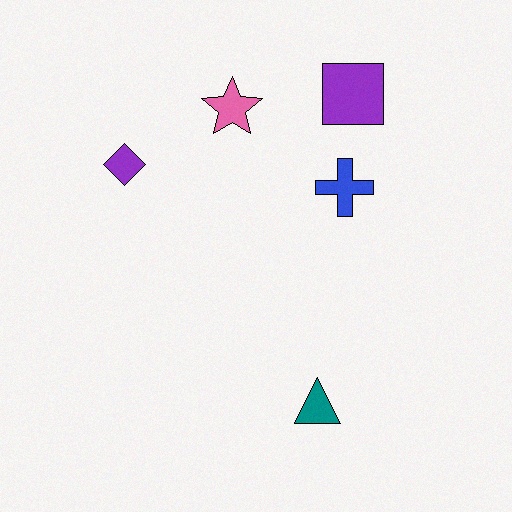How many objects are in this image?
There are 5 objects.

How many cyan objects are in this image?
There are no cyan objects.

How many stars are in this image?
There is 1 star.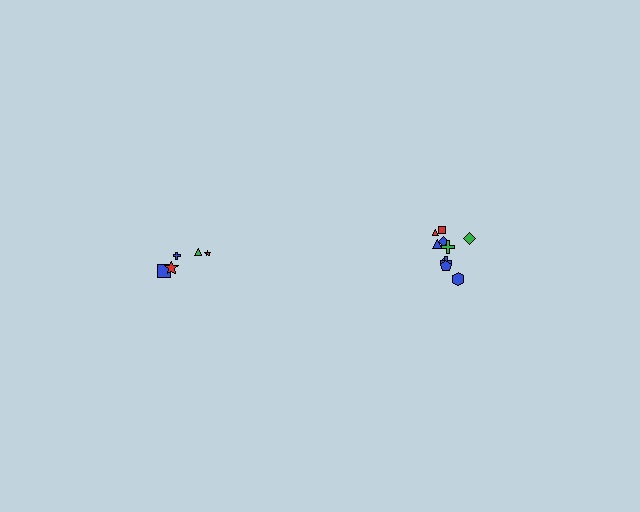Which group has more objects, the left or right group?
The right group.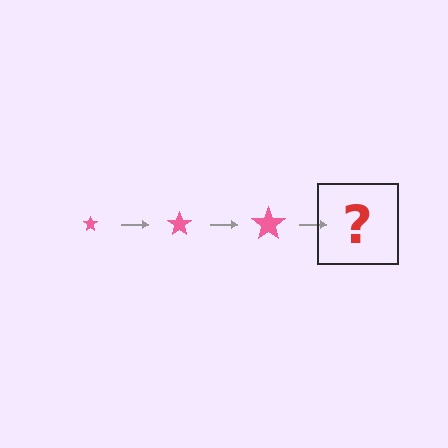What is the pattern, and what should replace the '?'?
The pattern is that the star gets progressively larger each step. The '?' should be a pink star, larger than the previous one.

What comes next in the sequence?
The next element should be a pink star, larger than the previous one.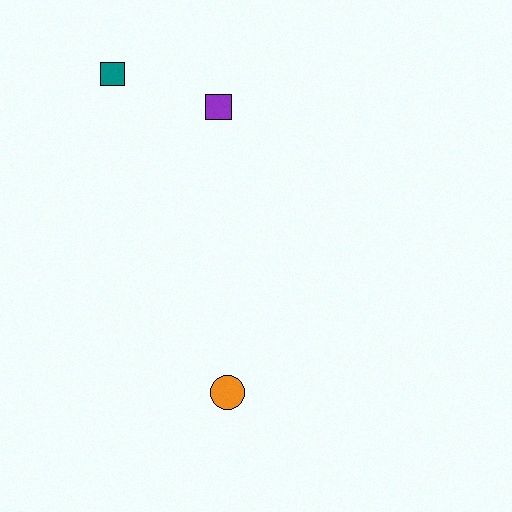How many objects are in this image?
There are 3 objects.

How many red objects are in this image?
There are no red objects.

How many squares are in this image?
There are 2 squares.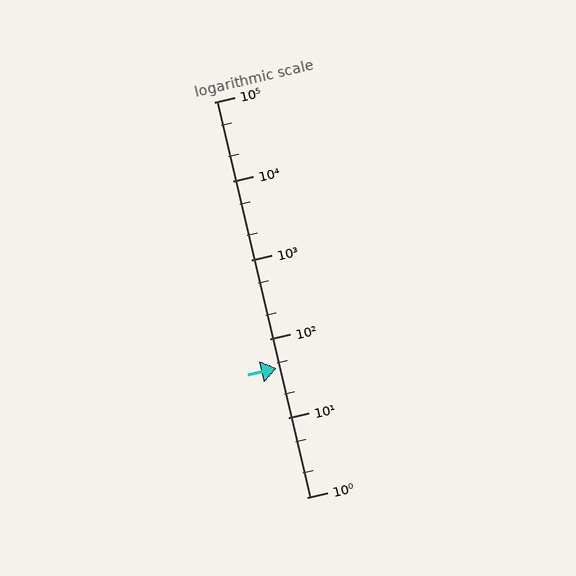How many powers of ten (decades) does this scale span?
The scale spans 5 decades, from 1 to 100000.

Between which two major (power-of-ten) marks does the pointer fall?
The pointer is between 10 and 100.